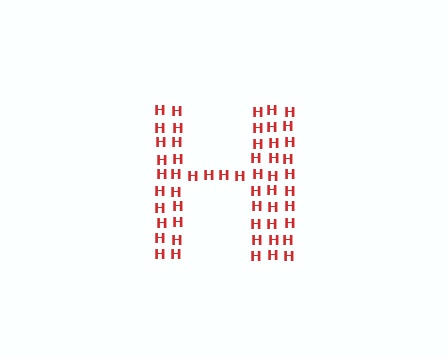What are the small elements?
The small elements are letter H's.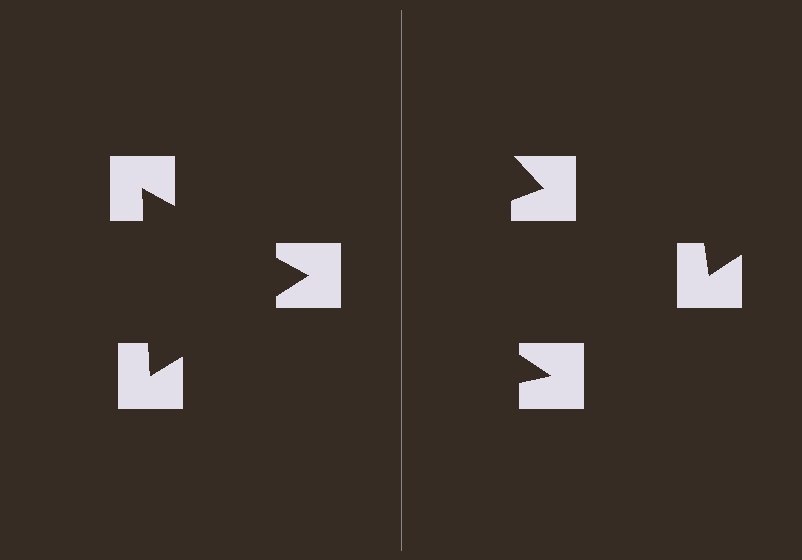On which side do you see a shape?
An illusory triangle appears on the left side. On the right side the wedge cuts are rotated, so no coherent shape forms.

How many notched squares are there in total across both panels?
6 — 3 on each side.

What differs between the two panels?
The notched squares are positioned identically on both sides; only the wedge orientations differ. On the left they align to a triangle; on the right they are misaligned.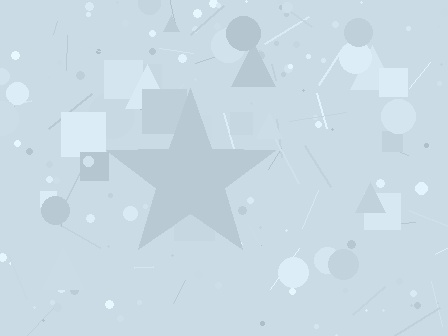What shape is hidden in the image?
A star is hidden in the image.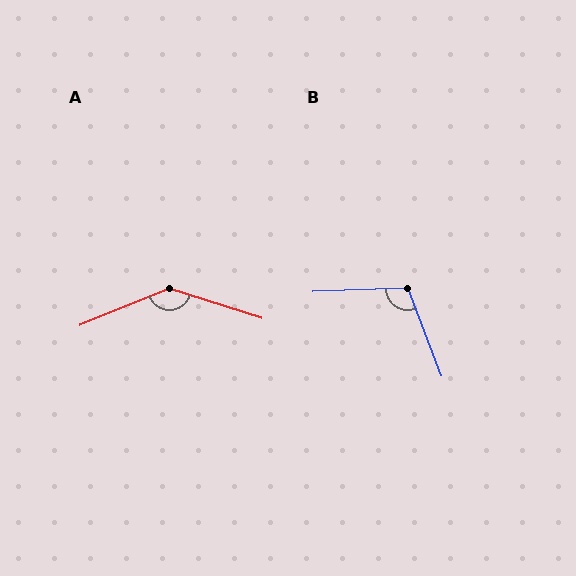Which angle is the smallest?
B, at approximately 109 degrees.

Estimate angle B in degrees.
Approximately 109 degrees.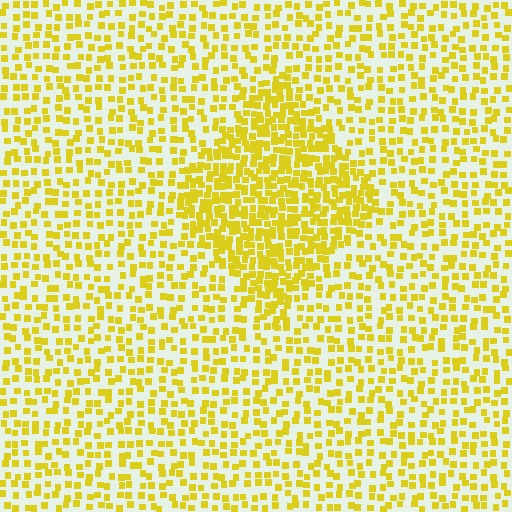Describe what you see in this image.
The image contains small yellow elements arranged at two different densities. A diamond-shaped region is visible where the elements are more densely packed than the surrounding area.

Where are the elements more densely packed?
The elements are more densely packed inside the diamond boundary.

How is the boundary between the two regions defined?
The boundary is defined by a change in element density (approximately 2.0x ratio). All elements are the same color, size, and shape.